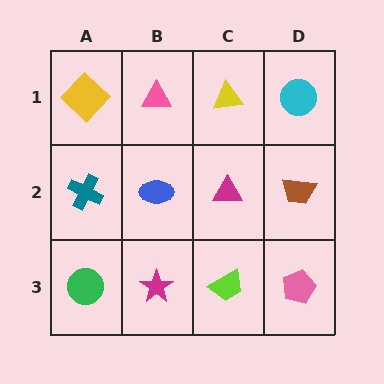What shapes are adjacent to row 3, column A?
A teal cross (row 2, column A), a magenta star (row 3, column B).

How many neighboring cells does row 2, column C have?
4.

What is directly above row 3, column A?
A teal cross.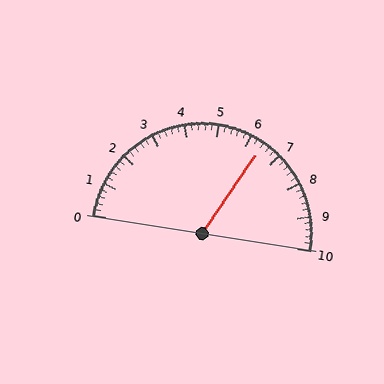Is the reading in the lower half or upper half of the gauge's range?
The reading is in the upper half of the range (0 to 10).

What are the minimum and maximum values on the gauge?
The gauge ranges from 0 to 10.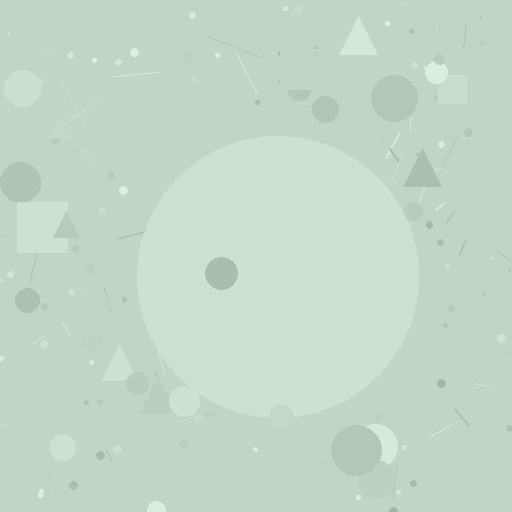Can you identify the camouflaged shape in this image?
The camouflaged shape is a circle.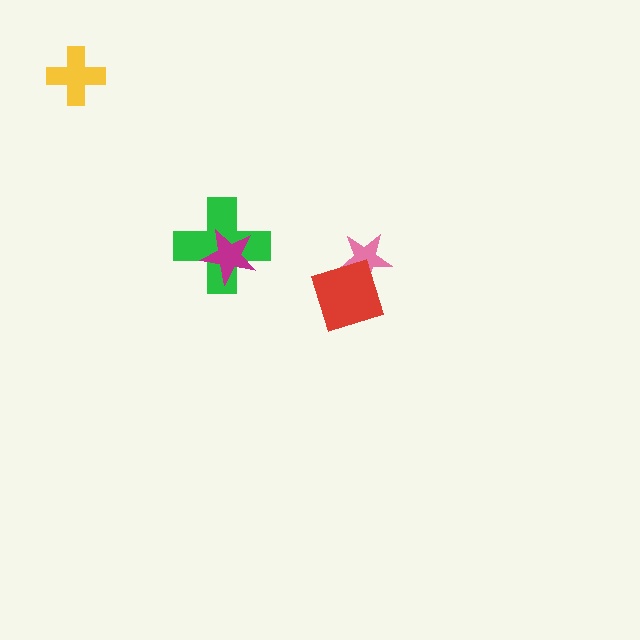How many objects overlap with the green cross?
1 object overlaps with the green cross.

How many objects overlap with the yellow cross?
0 objects overlap with the yellow cross.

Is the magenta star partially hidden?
No, no other shape covers it.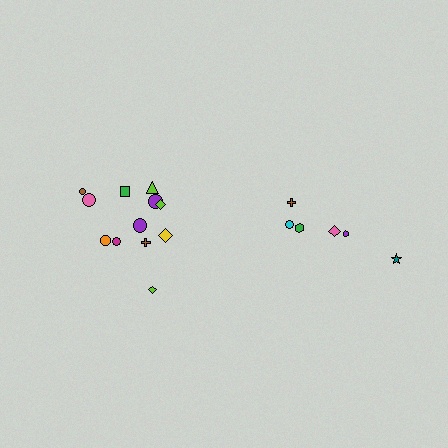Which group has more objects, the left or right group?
The left group.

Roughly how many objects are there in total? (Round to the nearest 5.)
Roughly 20 objects in total.